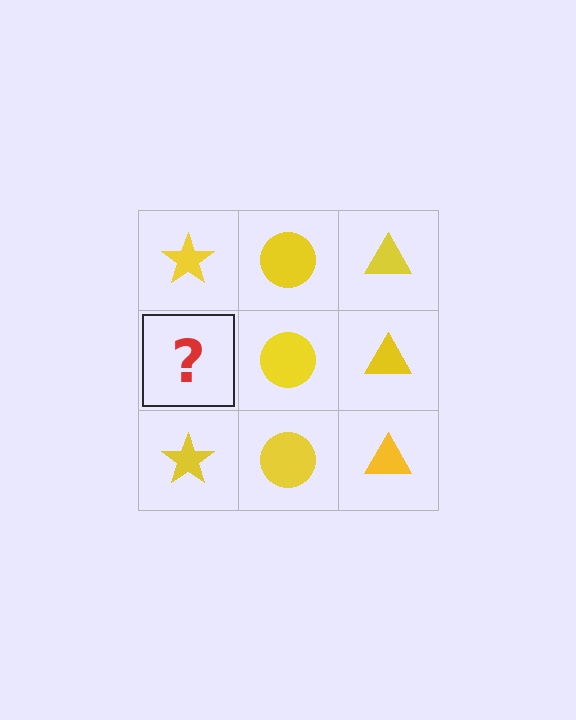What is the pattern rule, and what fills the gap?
The rule is that each column has a consistent shape. The gap should be filled with a yellow star.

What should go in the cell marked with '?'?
The missing cell should contain a yellow star.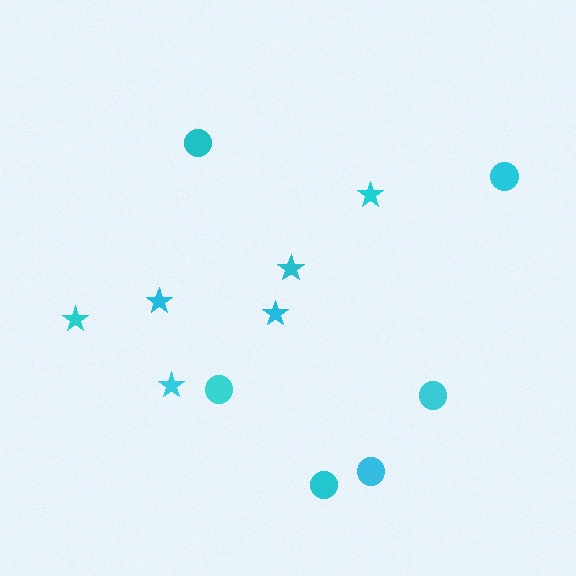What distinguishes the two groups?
There are 2 groups: one group of stars (6) and one group of circles (6).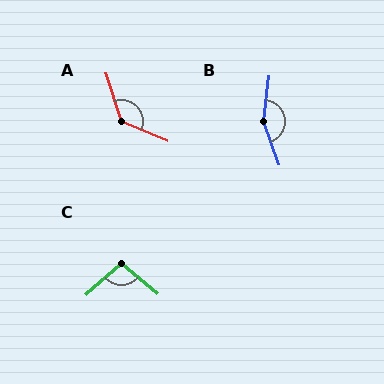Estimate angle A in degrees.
Approximately 131 degrees.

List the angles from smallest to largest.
C (99°), A (131°), B (153°).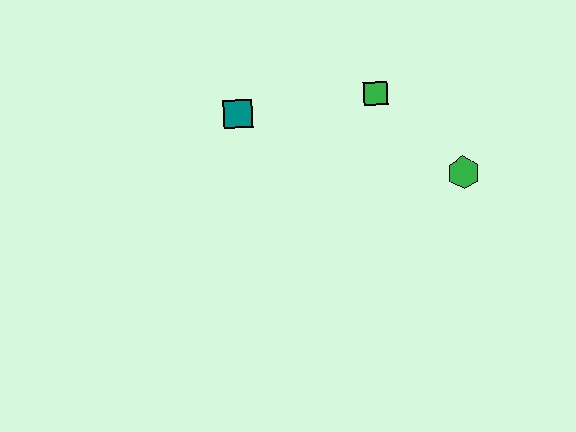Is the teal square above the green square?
No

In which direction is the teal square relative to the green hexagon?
The teal square is to the left of the green hexagon.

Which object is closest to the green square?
The green hexagon is closest to the green square.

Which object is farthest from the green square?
The teal square is farthest from the green square.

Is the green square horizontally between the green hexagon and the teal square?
Yes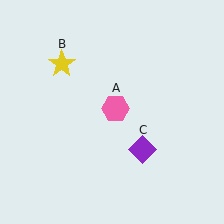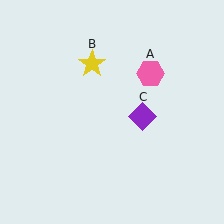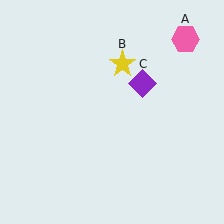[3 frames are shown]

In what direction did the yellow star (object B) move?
The yellow star (object B) moved right.